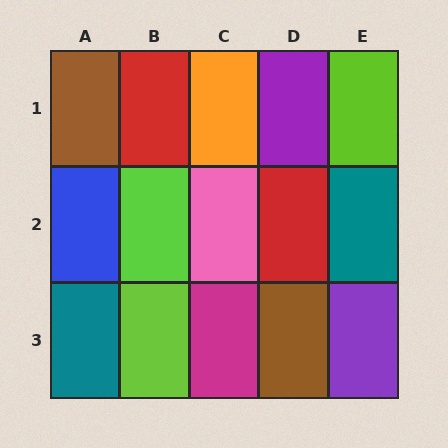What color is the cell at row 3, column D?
Brown.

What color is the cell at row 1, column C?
Orange.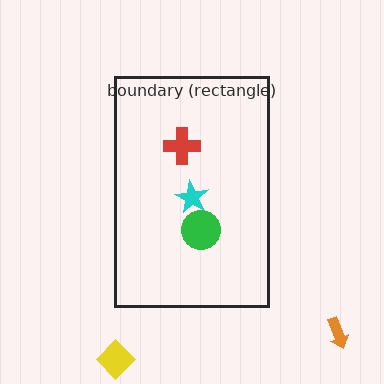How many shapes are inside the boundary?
3 inside, 2 outside.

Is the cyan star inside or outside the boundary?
Inside.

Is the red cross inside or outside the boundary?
Inside.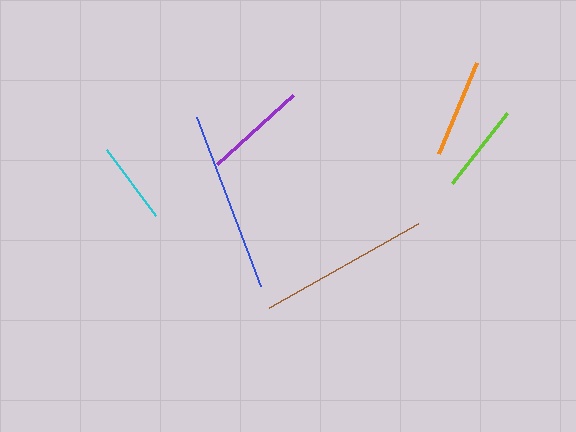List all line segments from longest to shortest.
From longest to shortest: blue, brown, purple, orange, lime, cyan.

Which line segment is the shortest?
The cyan line is the shortest at approximately 82 pixels.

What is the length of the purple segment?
The purple segment is approximately 103 pixels long.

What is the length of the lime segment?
The lime segment is approximately 89 pixels long.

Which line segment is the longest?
The blue line is the longest at approximately 181 pixels.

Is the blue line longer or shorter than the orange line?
The blue line is longer than the orange line.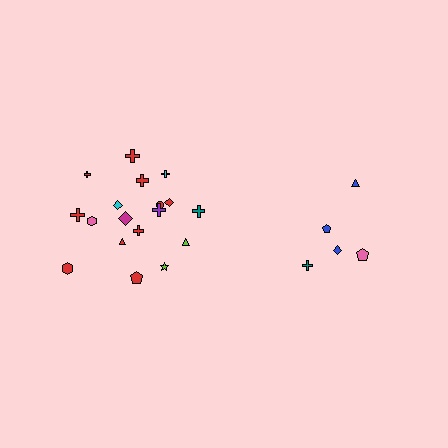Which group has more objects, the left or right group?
The left group.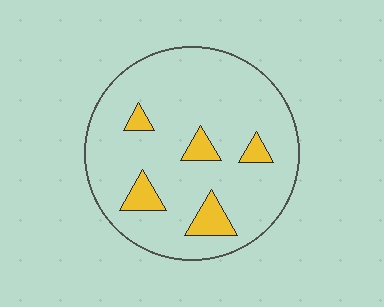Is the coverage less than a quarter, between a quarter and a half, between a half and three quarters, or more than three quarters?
Less than a quarter.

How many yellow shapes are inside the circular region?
5.